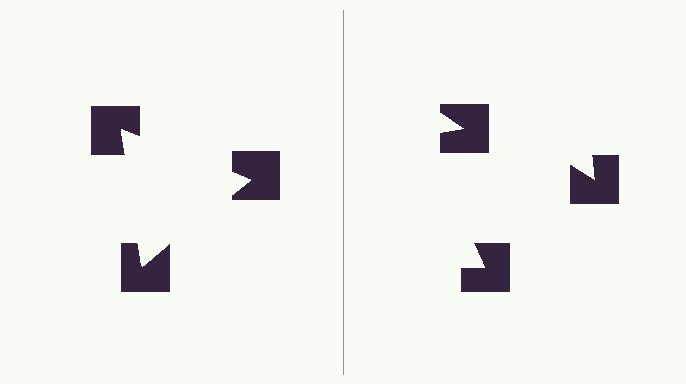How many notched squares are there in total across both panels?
6 — 3 on each side.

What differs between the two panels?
The notched squares are positioned identically on both sides; only the wedge orientations differ. On the left they align to a triangle; on the right they are misaligned.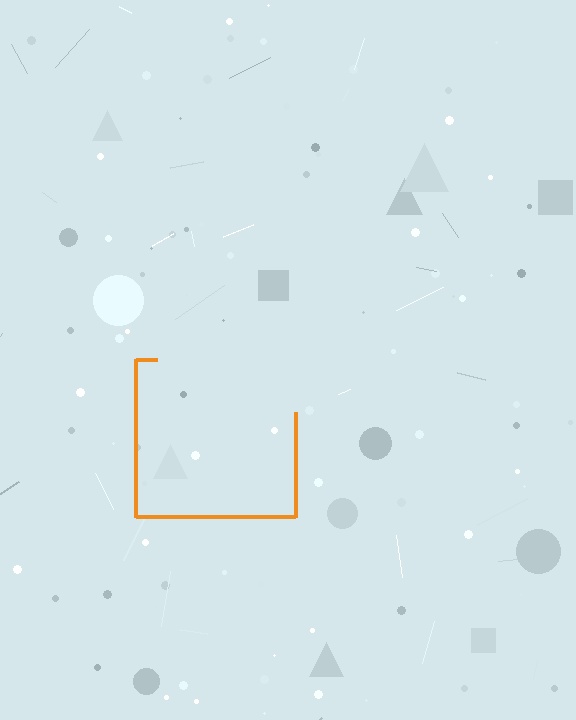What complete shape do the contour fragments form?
The contour fragments form a square.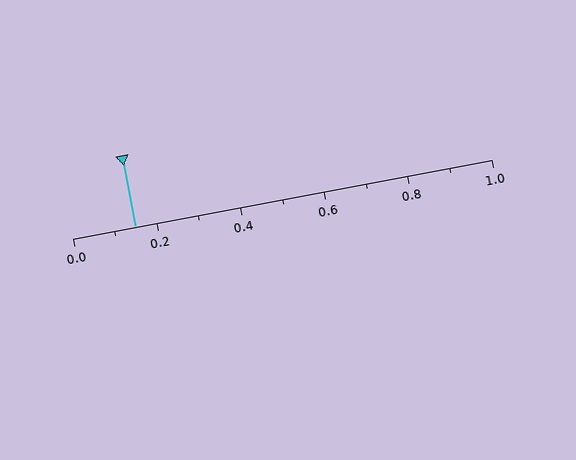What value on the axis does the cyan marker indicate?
The marker indicates approximately 0.15.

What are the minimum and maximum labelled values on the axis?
The axis runs from 0.0 to 1.0.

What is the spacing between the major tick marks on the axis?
The major ticks are spaced 0.2 apart.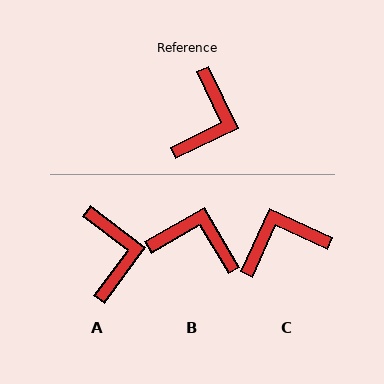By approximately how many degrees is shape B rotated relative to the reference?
Approximately 94 degrees counter-clockwise.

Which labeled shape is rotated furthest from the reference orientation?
C, about 130 degrees away.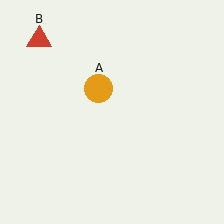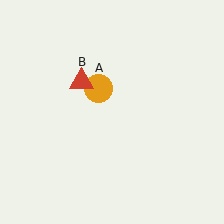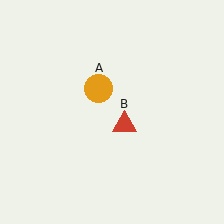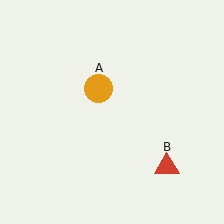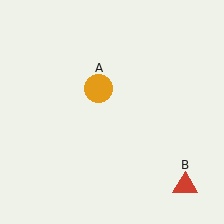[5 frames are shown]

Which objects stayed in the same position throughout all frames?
Orange circle (object A) remained stationary.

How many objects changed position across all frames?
1 object changed position: red triangle (object B).